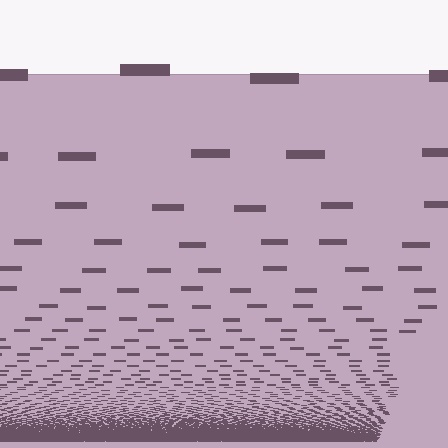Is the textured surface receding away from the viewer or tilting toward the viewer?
The surface appears to tilt toward the viewer. Texture elements get larger and sparser toward the top.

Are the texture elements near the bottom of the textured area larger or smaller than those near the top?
Smaller. The gradient is inverted — elements near the bottom are smaller and denser.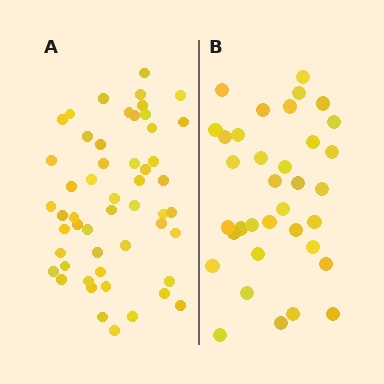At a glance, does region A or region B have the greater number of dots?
Region A (the left region) has more dots.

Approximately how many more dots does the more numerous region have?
Region A has approximately 15 more dots than region B.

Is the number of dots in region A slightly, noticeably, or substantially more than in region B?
Region A has substantially more. The ratio is roughly 1.5 to 1.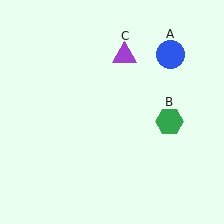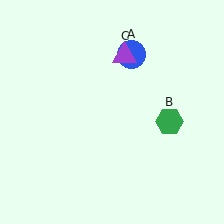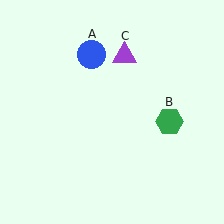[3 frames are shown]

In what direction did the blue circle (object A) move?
The blue circle (object A) moved left.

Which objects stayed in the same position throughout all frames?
Green hexagon (object B) and purple triangle (object C) remained stationary.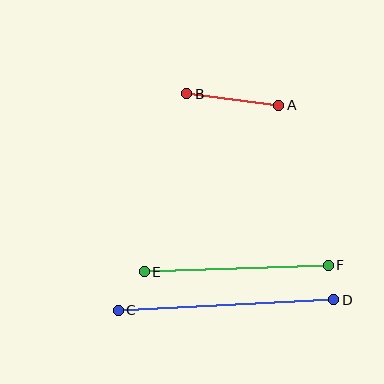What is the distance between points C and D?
The distance is approximately 216 pixels.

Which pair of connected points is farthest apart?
Points C and D are farthest apart.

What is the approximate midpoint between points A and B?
The midpoint is at approximately (233, 99) pixels.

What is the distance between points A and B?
The distance is approximately 93 pixels.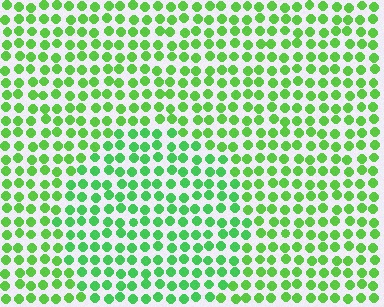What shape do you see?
I see a circle.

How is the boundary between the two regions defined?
The boundary is defined purely by a slight shift in hue (about 20 degrees). Spacing, size, and orientation are identical on both sides.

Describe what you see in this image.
The image is filled with small lime elements in a uniform arrangement. A circle-shaped region is visible where the elements are tinted to a slightly different hue, forming a subtle color boundary.